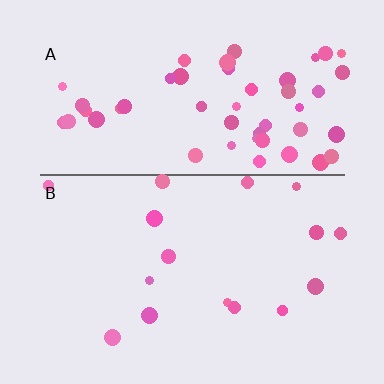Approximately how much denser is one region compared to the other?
Approximately 3.2× — region A over region B.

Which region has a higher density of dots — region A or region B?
A (the top).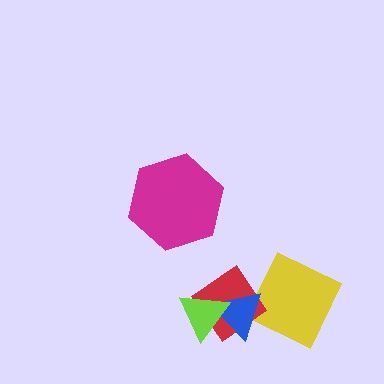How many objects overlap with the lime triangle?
2 objects overlap with the lime triangle.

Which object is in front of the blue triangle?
The lime triangle is in front of the blue triangle.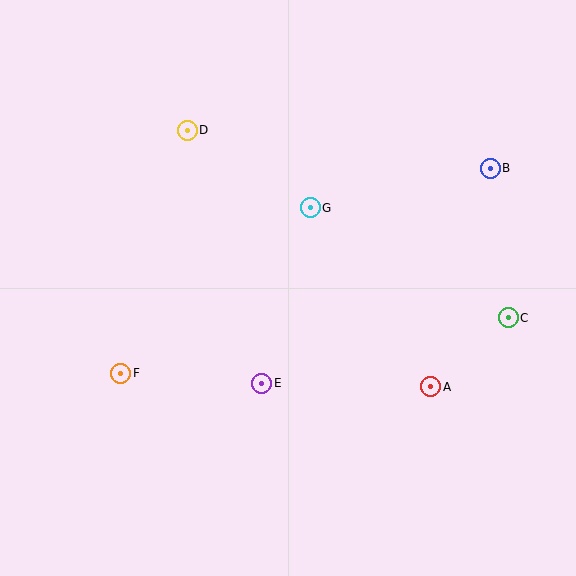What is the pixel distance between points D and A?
The distance between D and A is 354 pixels.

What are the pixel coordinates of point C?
Point C is at (508, 318).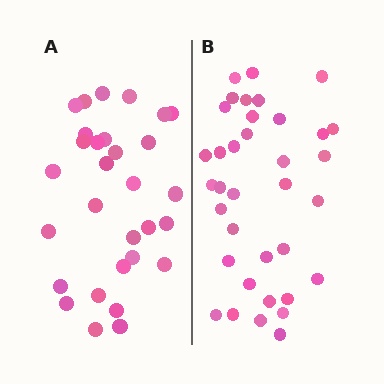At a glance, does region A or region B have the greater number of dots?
Region B (the right region) has more dots.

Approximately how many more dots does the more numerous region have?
Region B has about 6 more dots than region A.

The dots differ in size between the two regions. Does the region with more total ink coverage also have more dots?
No. Region A has more total ink coverage because its dots are larger, but region B actually contains more individual dots. Total area can be misleading — the number of items is what matters here.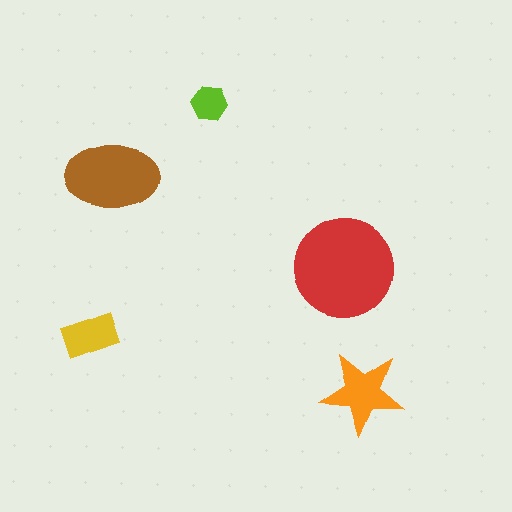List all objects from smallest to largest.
The lime hexagon, the yellow rectangle, the orange star, the brown ellipse, the red circle.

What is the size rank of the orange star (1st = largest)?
3rd.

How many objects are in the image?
There are 5 objects in the image.